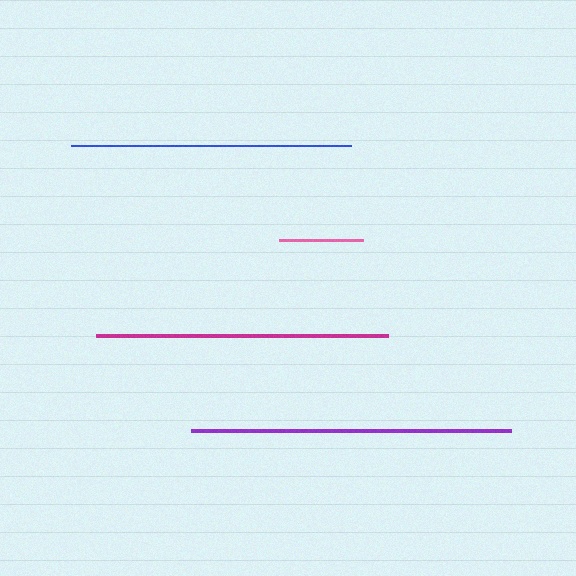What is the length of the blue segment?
The blue segment is approximately 280 pixels long.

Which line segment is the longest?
The purple line is the longest at approximately 320 pixels.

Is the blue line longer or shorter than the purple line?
The purple line is longer than the blue line.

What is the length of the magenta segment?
The magenta segment is approximately 291 pixels long.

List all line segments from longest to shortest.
From longest to shortest: purple, magenta, blue, pink.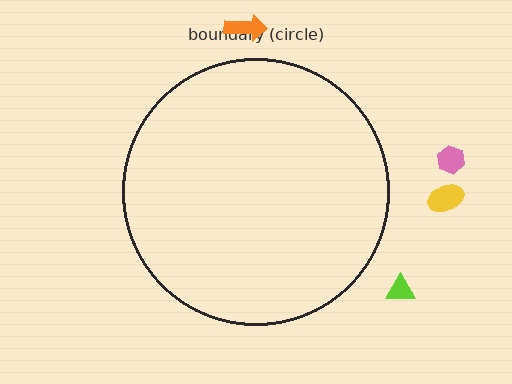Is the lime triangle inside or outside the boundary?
Outside.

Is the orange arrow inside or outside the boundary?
Outside.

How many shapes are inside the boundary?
0 inside, 4 outside.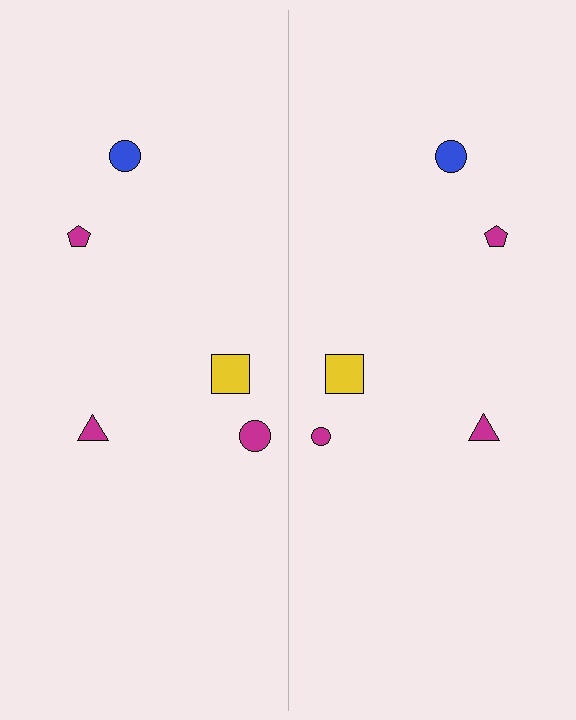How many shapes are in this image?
There are 10 shapes in this image.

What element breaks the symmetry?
The magenta circle on the right side has a different size than its mirror counterpart.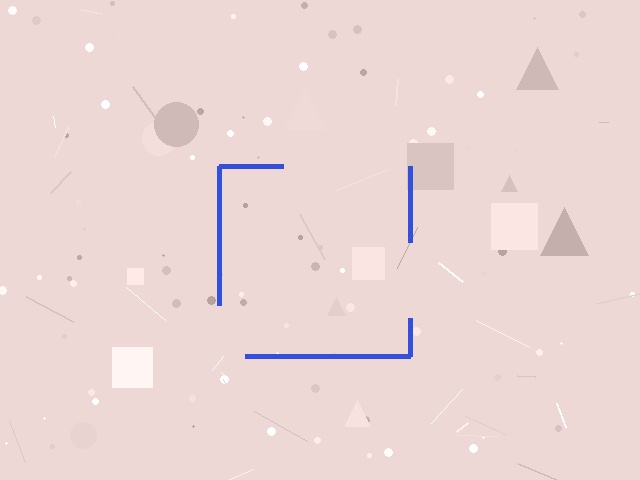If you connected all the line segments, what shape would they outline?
They would outline a square.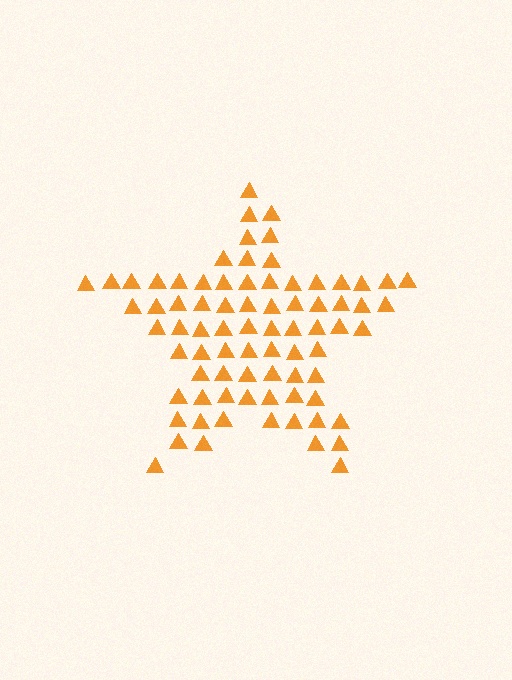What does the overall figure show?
The overall figure shows a star.